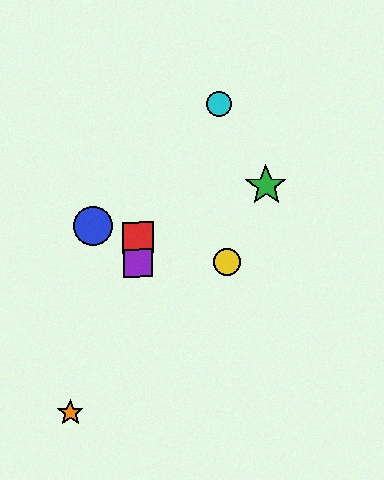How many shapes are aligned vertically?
2 shapes (the red square, the purple square) are aligned vertically.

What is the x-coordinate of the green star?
The green star is at x≈266.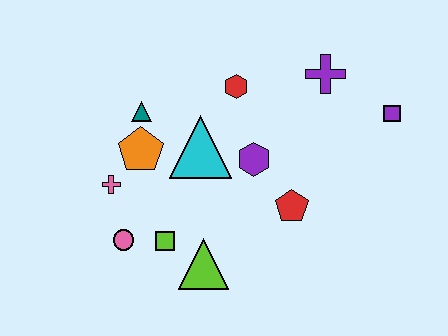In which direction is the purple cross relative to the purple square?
The purple cross is to the left of the purple square.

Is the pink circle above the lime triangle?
Yes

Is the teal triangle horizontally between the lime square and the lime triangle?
No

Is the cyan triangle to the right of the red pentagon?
No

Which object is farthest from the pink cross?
The purple square is farthest from the pink cross.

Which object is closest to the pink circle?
The lime square is closest to the pink circle.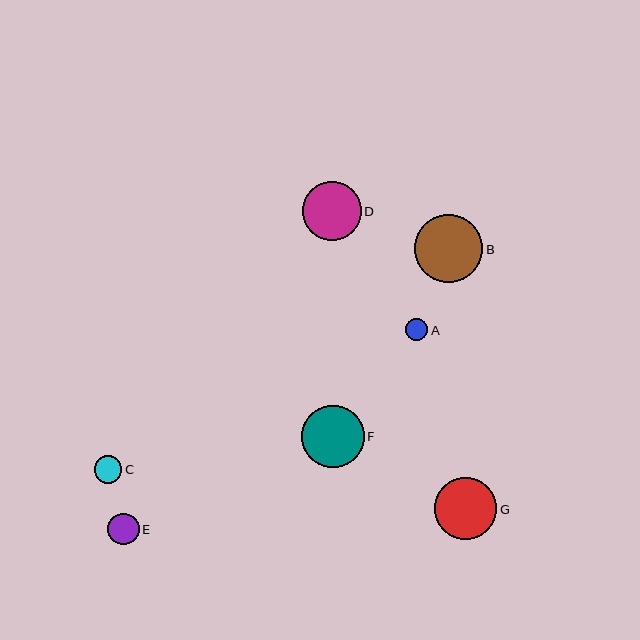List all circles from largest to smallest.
From largest to smallest: B, F, G, D, E, C, A.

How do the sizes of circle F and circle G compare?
Circle F and circle G are approximately the same size.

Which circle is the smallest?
Circle A is the smallest with a size of approximately 22 pixels.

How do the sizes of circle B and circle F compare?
Circle B and circle F are approximately the same size.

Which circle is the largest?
Circle B is the largest with a size of approximately 68 pixels.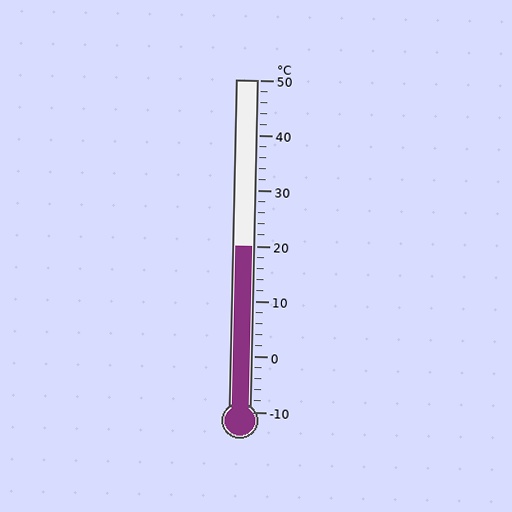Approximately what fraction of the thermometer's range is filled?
The thermometer is filled to approximately 50% of its range.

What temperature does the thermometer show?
The thermometer shows approximately 20°C.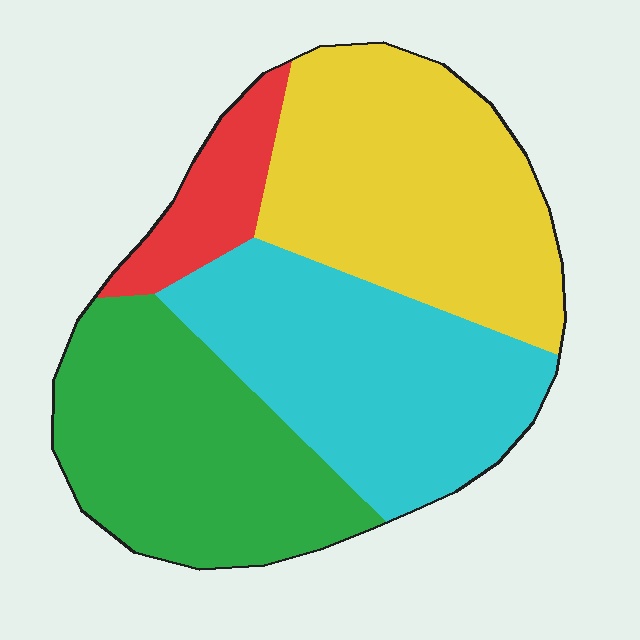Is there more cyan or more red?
Cyan.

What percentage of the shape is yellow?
Yellow covers about 30% of the shape.